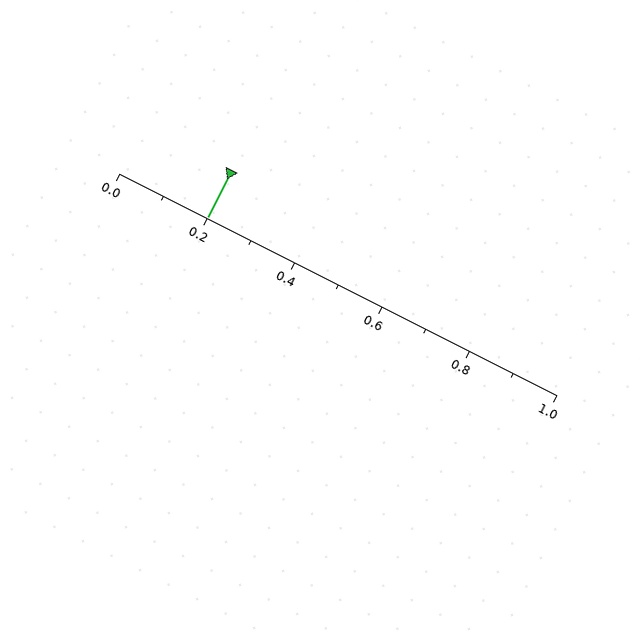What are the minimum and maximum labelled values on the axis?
The axis runs from 0.0 to 1.0.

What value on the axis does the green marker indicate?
The marker indicates approximately 0.2.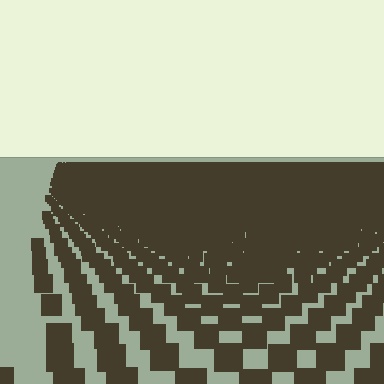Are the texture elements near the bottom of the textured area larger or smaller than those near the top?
Larger. Near the bottom, elements are closer to the viewer and appear at a bigger on-screen size.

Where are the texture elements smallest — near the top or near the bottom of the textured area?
Near the top.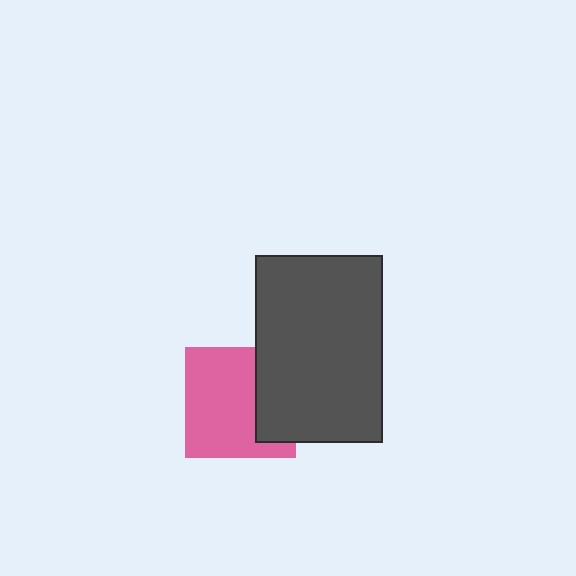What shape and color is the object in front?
The object in front is a dark gray rectangle.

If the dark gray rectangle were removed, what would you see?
You would see the complete pink square.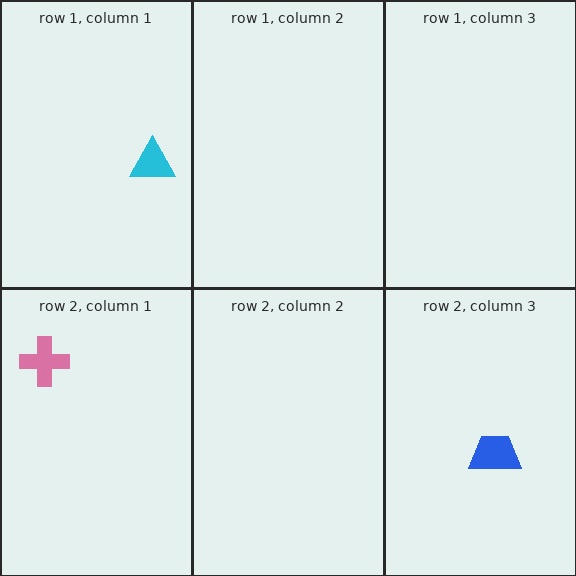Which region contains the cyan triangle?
The row 1, column 1 region.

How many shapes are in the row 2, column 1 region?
1.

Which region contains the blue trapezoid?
The row 2, column 3 region.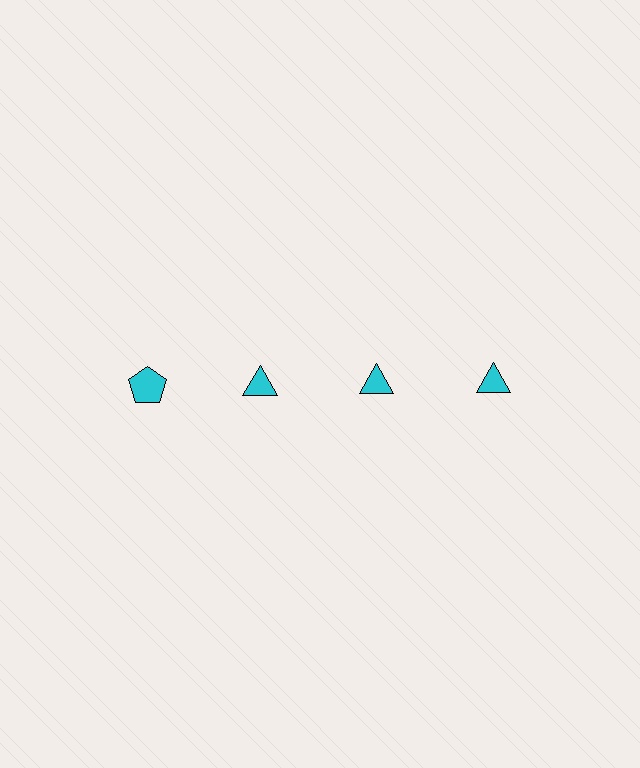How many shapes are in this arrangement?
There are 4 shapes arranged in a grid pattern.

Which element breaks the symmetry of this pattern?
The cyan pentagon in the top row, leftmost column breaks the symmetry. All other shapes are cyan triangles.